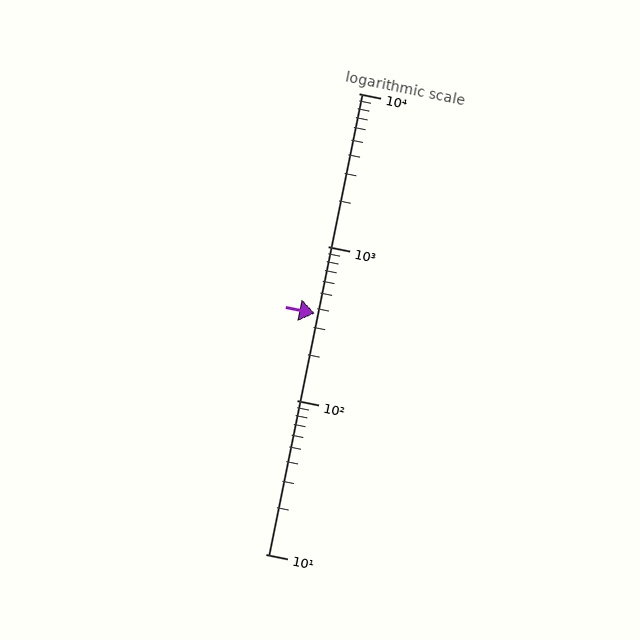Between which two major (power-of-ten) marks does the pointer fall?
The pointer is between 100 and 1000.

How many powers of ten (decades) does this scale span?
The scale spans 3 decades, from 10 to 10000.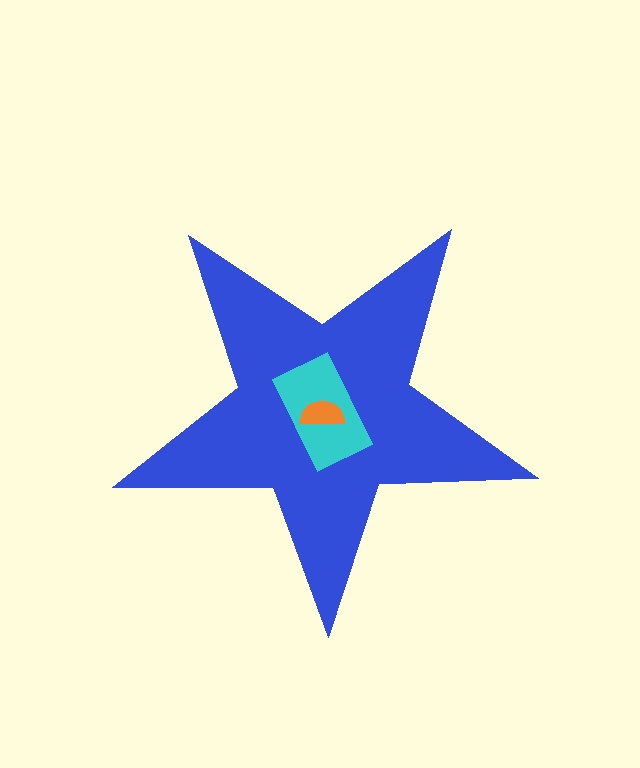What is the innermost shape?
The orange semicircle.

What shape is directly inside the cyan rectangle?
The orange semicircle.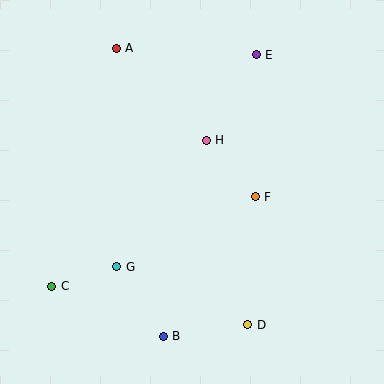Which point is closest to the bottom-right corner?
Point D is closest to the bottom-right corner.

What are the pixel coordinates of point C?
Point C is at (52, 286).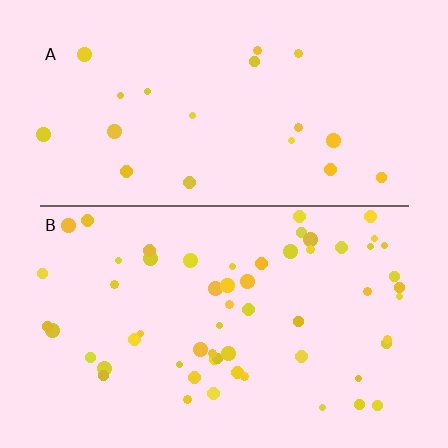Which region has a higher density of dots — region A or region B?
B (the bottom).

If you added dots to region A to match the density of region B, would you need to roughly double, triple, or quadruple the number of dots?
Approximately triple.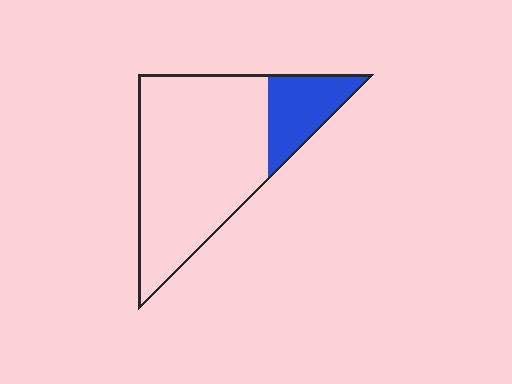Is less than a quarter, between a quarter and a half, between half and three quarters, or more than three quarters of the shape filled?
Less than a quarter.